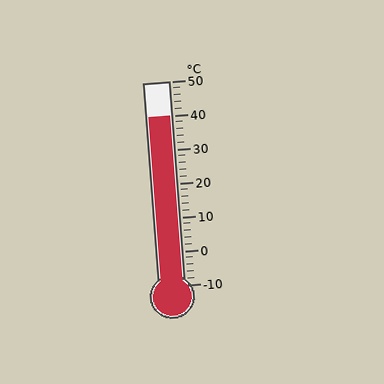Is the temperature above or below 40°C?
The temperature is at 40°C.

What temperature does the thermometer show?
The thermometer shows approximately 40°C.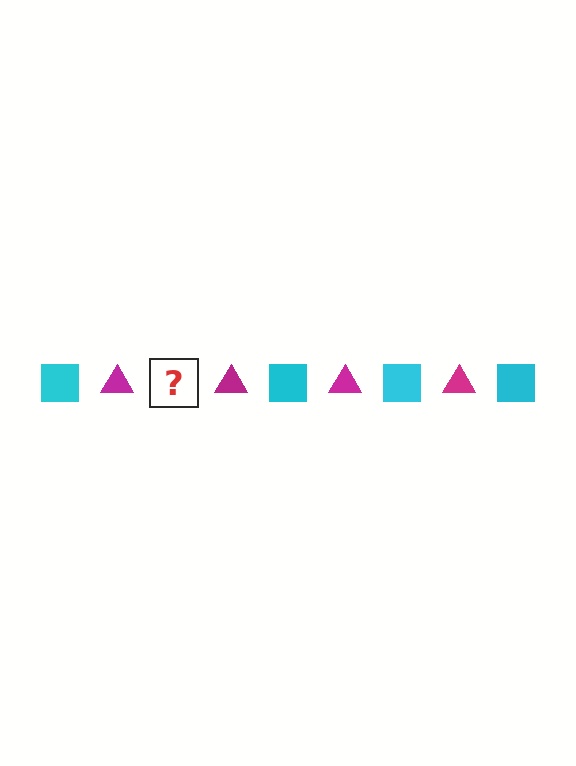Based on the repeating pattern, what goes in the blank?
The blank should be a cyan square.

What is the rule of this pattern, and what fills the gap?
The rule is that the pattern alternates between cyan square and magenta triangle. The gap should be filled with a cyan square.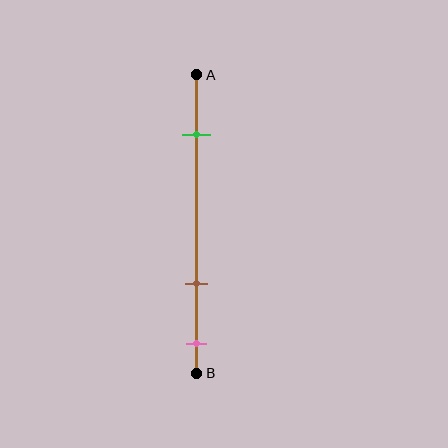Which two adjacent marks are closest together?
The brown and pink marks are the closest adjacent pair.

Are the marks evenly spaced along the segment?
No, the marks are not evenly spaced.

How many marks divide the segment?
There are 3 marks dividing the segment.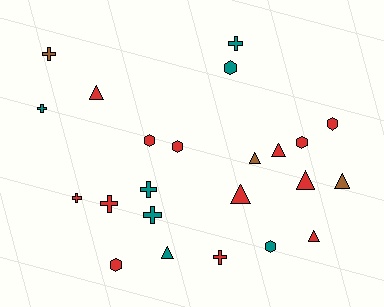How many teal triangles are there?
There is 1 teal triangle.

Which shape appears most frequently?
Cross, with 8 objects.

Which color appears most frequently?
Red, with 13 objects.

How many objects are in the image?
There are 23 objects.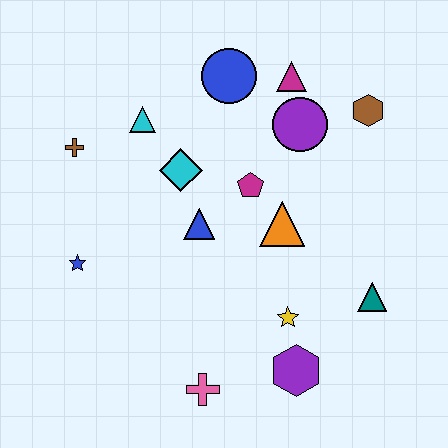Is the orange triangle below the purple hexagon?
No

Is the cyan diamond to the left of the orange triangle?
Yes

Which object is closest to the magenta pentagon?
The orange triangle is closest to the magenta pentagon.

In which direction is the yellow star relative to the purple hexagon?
The yellow star is above the purple hexagon.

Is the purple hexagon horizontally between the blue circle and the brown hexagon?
Yes